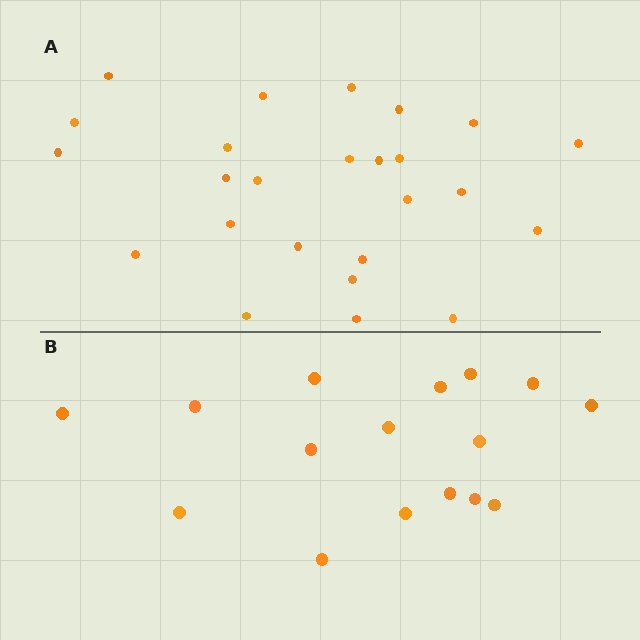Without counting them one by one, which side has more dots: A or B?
Region A (the top region) has more dots.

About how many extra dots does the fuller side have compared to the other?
Region A has roughly 8 or so more dots than region B.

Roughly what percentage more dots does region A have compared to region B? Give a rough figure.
About 55% more.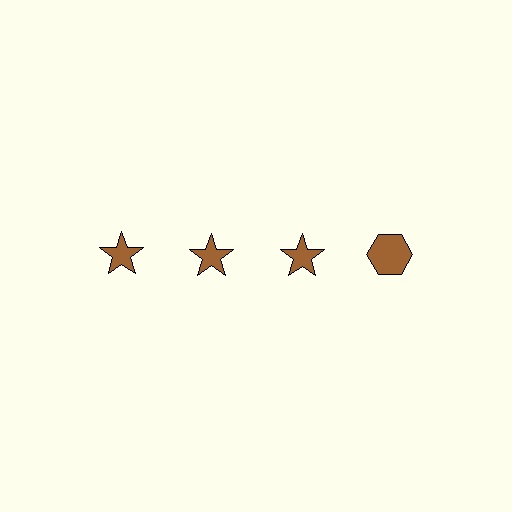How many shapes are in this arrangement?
There are 4 shapes arranged in a grid pattern.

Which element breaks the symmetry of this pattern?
The brown hexagon in the top row, second from right column breaks the symmetry. All other shapes are brown stars.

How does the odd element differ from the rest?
It has a different shape: hexagon instead of star.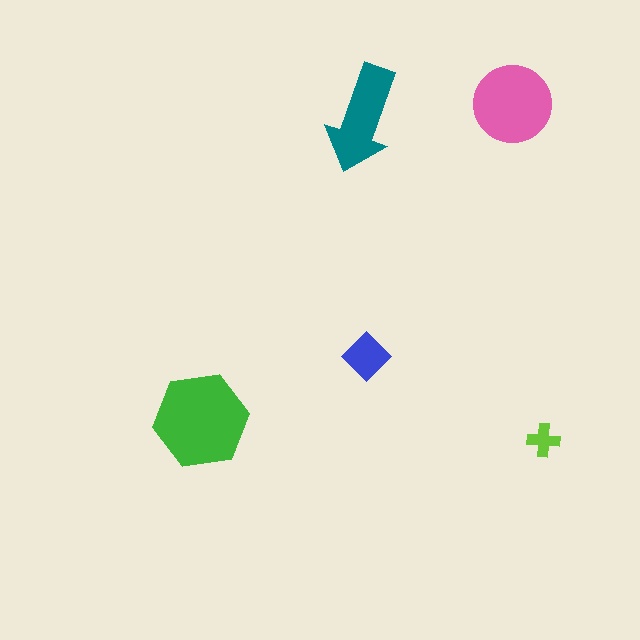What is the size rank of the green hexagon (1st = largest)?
1st.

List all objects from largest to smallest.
The green hexagon, the pink circle, the teal arrow, the blue diamond, the lime cross.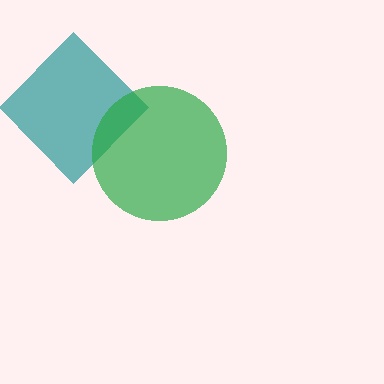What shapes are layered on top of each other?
The layered shapes are: a teal diamond, a green circle.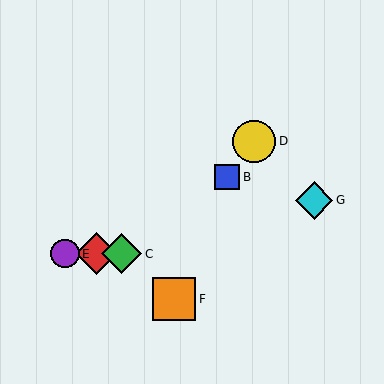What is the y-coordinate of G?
Object G is at y≈200.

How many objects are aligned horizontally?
3 objects (A, C, E) are aligned horizontally.